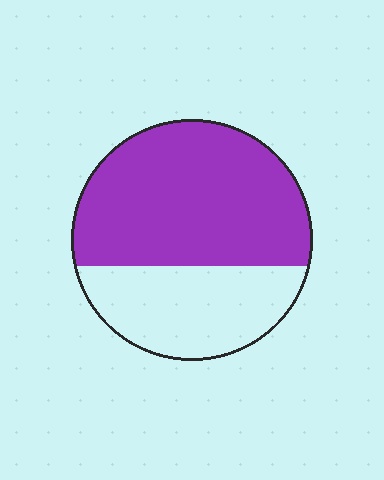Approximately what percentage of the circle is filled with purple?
Approximately 65%.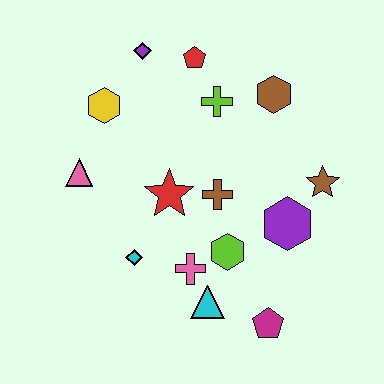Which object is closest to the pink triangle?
The yellow hexagon is closest to the pink triangle.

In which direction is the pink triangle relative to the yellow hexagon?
The pink triangle is below the yellow hexagon.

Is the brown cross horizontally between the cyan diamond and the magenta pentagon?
Yes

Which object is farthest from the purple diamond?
The magenta pentagon is farthest from the purple diamond.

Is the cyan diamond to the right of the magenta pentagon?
No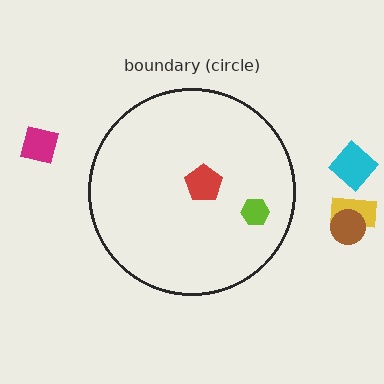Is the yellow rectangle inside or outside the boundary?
Outside.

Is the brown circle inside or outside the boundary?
Outside.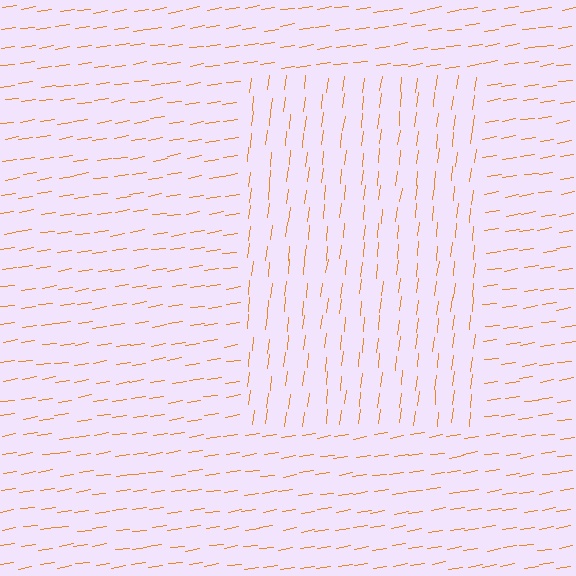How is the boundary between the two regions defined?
The boundary is defined purely by a change in line orientation (approximately 75 degrees difference). All lines are the same color and thickness.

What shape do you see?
I see a rectangle.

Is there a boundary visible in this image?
Yes, there is a texture boundary formed by a change in line orientation.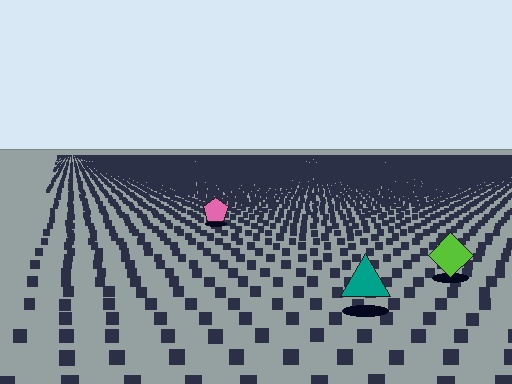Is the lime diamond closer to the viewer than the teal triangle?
No. The teal triangle is closer — you can tell from the texture gradient: the ground texture is coarser near it.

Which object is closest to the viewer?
The teal triangle is closest. The texture marks near it are larger and more spread out.